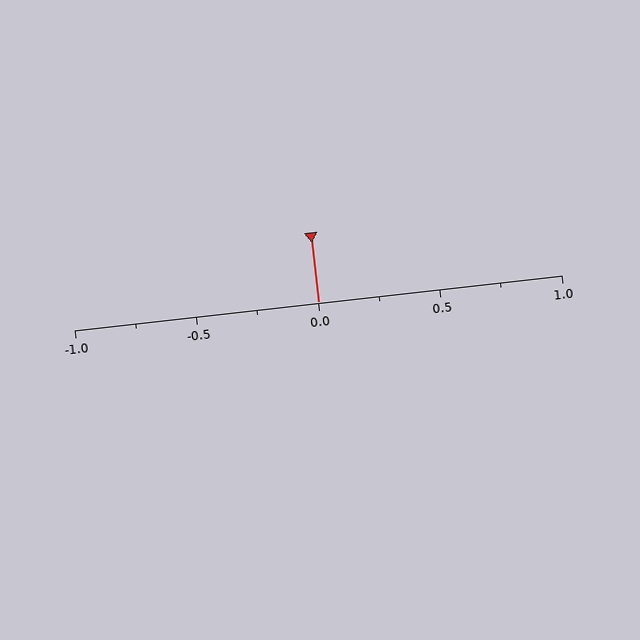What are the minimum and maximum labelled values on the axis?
The axis runs from -1.0 to 1.0.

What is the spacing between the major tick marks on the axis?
The major ticks are spaced 0.5 apart.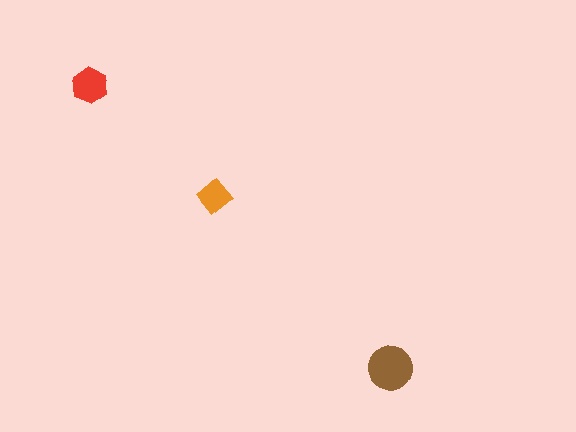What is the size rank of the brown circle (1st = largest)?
1st.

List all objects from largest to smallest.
The brown circle, the red hexagon, the orange diamond.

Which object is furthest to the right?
The brown circle is rightmost.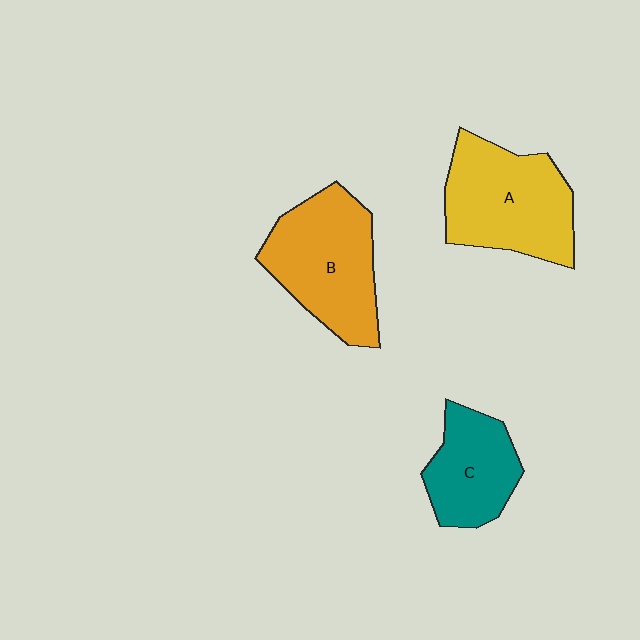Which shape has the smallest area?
Shape C (teal).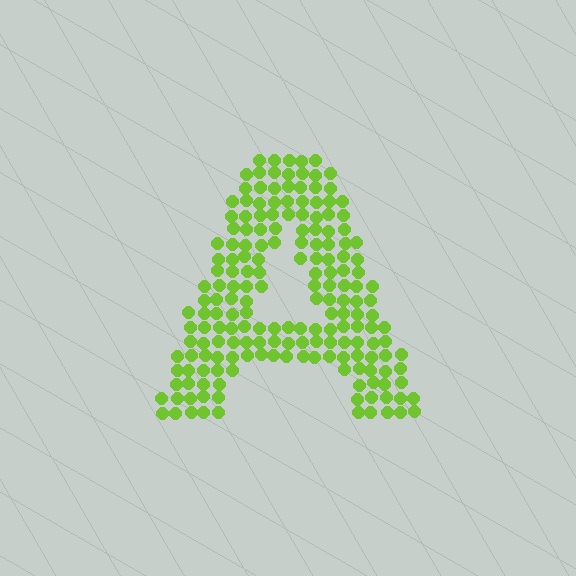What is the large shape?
The large shape is the letter A.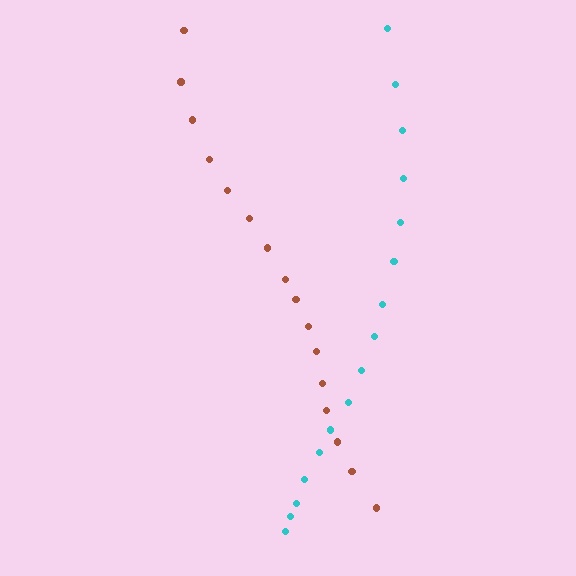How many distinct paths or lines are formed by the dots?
There are 2 distinct paths.